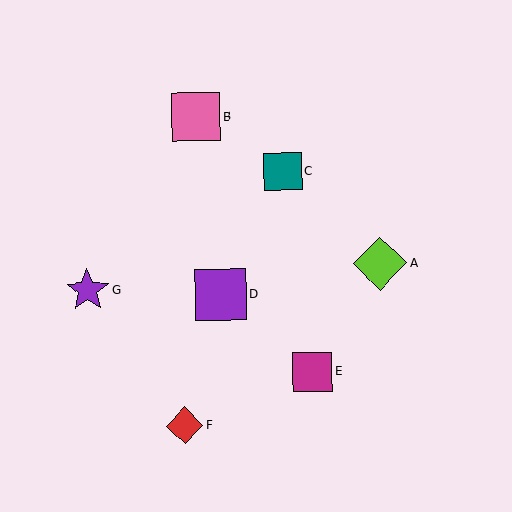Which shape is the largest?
The lime diamond (labeled A) is the largest.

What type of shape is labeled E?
Shape E is a magenta square.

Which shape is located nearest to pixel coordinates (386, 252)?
The lime diamond (labeled A) at (380, 263) is nearest to that location.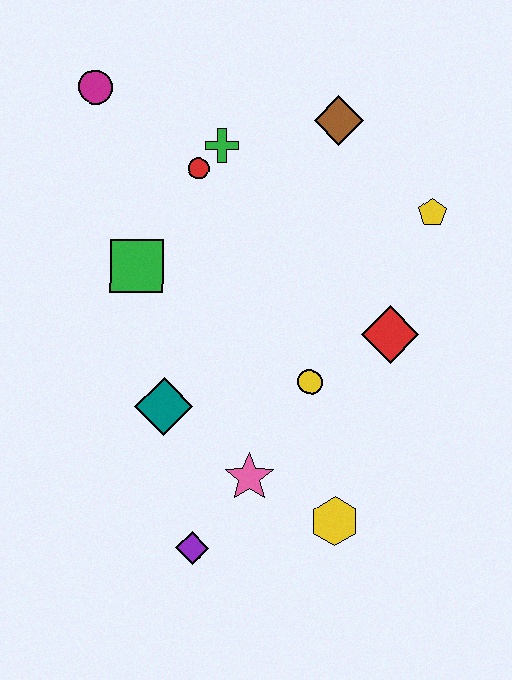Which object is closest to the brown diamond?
The green cross is closest to the brown diamond.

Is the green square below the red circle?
Yes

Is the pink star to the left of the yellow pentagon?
Yes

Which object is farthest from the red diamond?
The magenta circle is farthest from the red diamond.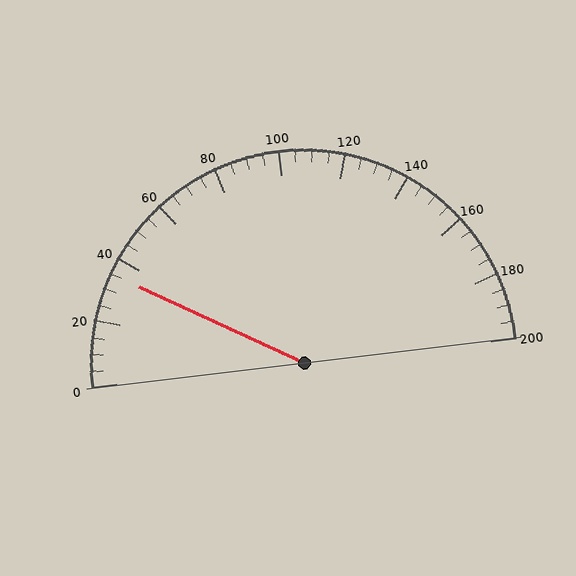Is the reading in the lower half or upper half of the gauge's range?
The reading is in the lower half of the range (0 to 200).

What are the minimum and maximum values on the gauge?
The gauge ranges from 0 to 200.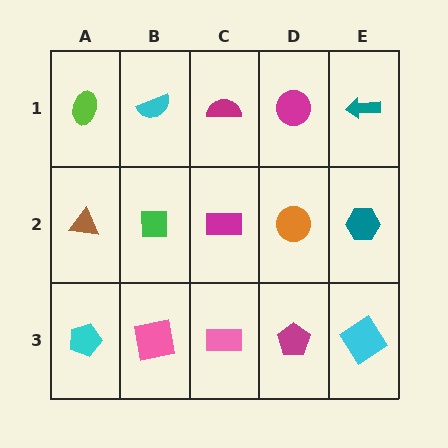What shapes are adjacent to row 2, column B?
A cyan semicircle (row 1, column B), a pink square (row 3, column B), a brown triangle (row 2, column A), a magenta rectangle (row 2, column C).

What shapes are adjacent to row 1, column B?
A green square (row 2, column B), a lime ellipse (row 1, column A), a magenta semicircle (row 1, column C).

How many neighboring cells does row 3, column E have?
2.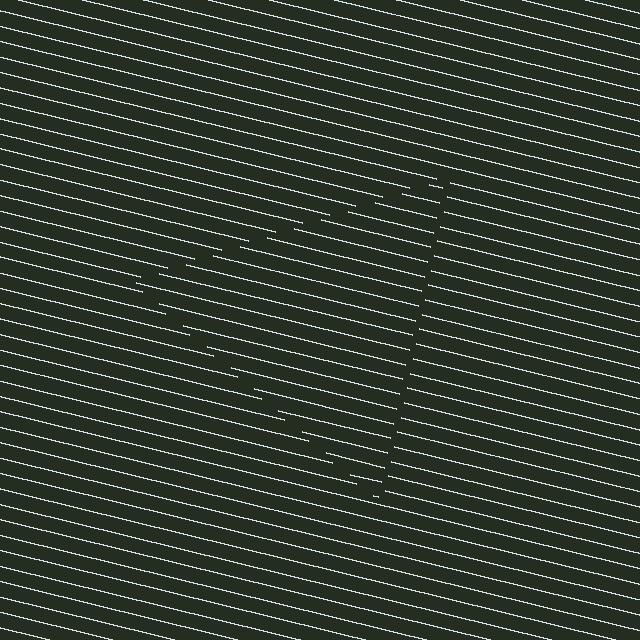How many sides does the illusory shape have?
3 sides — the line-ends trace a triangle.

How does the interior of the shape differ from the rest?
The interior of the shape contains the same grating, shifted by half a period — the contour is defined by the phase discontinuity where line-ends from the inner and outer gratings abut.